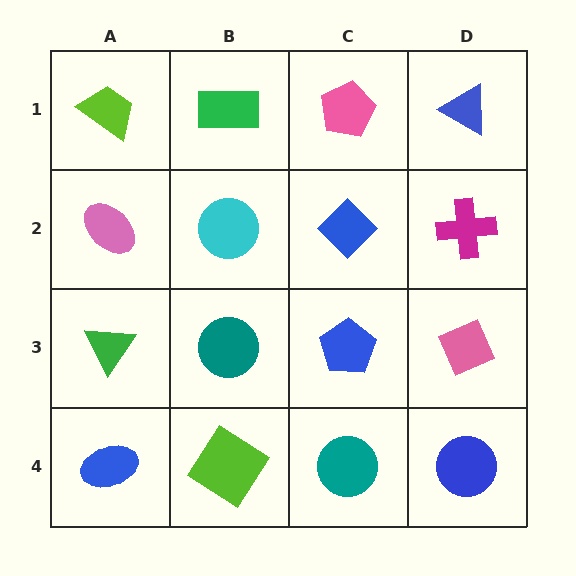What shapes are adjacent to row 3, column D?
A magenta cross (row 2, column D), a blue circle (row 4, column D), a blue pentagon (row 3, column C).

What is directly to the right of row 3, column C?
A pink diamond.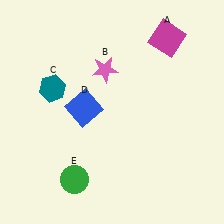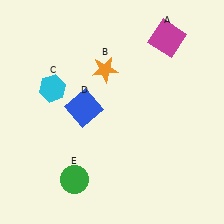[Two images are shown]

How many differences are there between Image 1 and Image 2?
There are 2 differences between the two images.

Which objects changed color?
B changed from pink to orange. C changed from teal to cyan.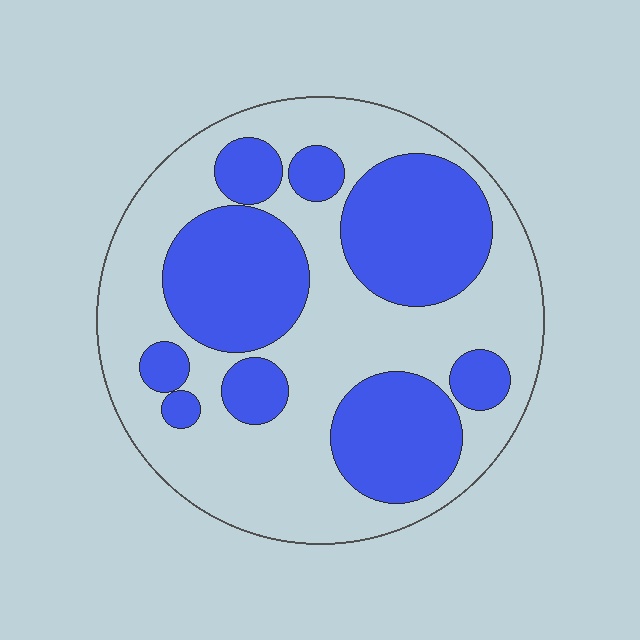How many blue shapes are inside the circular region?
9.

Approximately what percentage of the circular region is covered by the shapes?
Approximately 40%.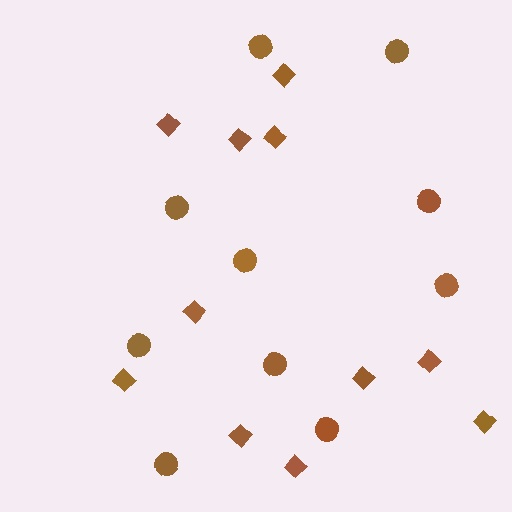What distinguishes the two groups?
There are 2 groups: one group of diamonds (11) and one group of circles (10).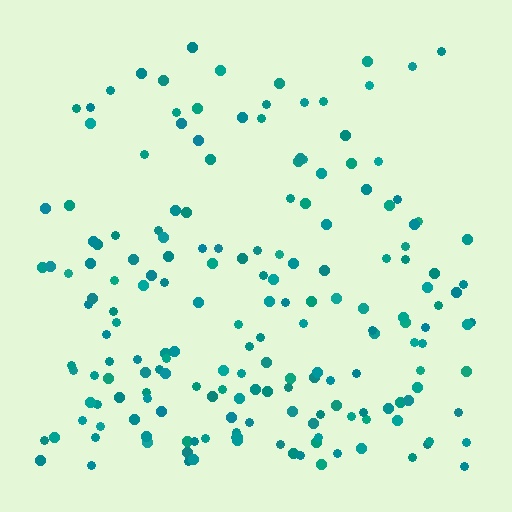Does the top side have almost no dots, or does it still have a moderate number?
Still a moderate number, just noticeably fewer than the bottom.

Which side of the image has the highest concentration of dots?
The bottom.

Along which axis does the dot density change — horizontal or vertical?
Vertical.